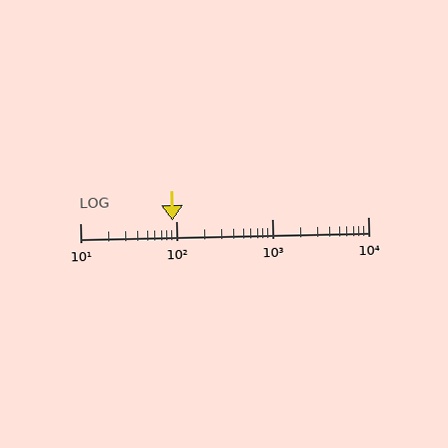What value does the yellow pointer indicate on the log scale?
The pointer indicates approximately 91.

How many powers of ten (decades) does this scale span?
The scale spans 3 decades, from 10 to 10000.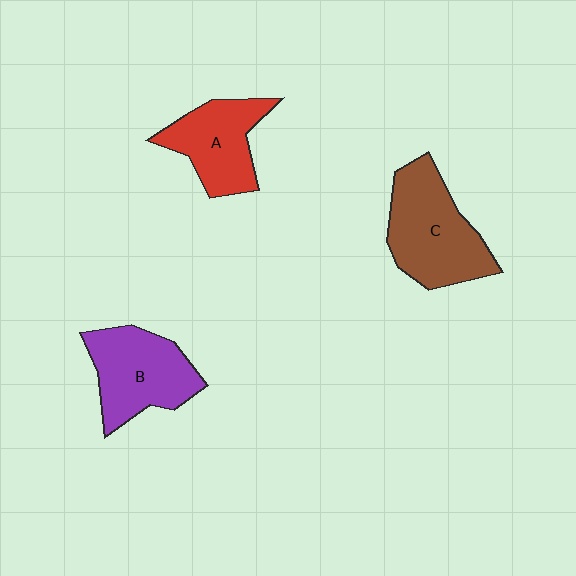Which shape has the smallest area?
Shape A (red).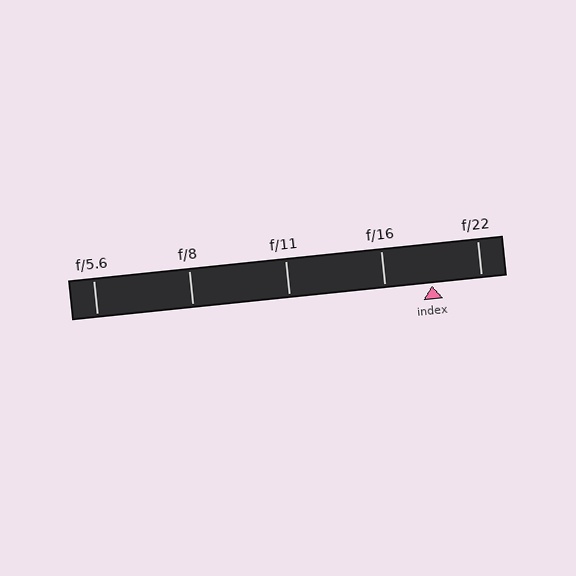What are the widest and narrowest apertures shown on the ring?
The widest aperture shown is f/5.6 and the narrowest is f/22.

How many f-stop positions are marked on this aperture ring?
There are 5 f-stop positions marked.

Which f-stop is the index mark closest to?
The index mark is closest to f/16.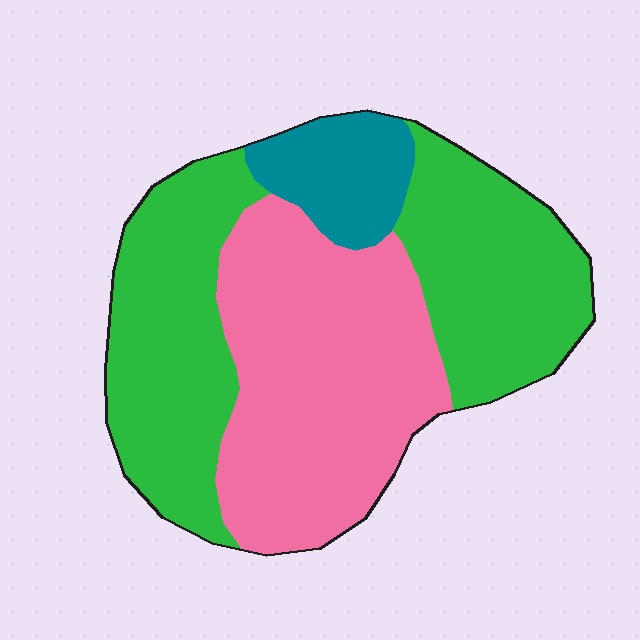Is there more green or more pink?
Green.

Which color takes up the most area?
Green, at roughly 50%.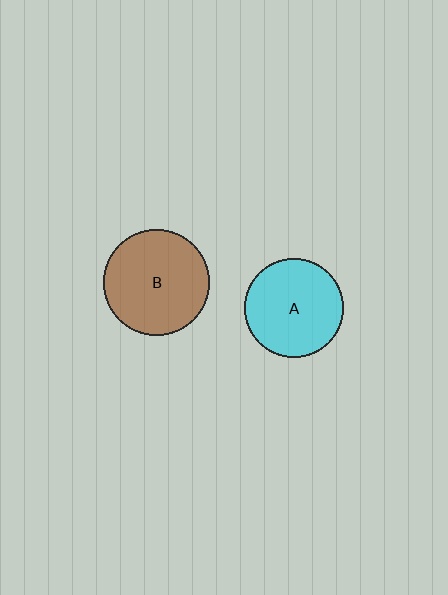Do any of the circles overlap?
No, none of the circles overlap.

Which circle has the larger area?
Circle B (brown).